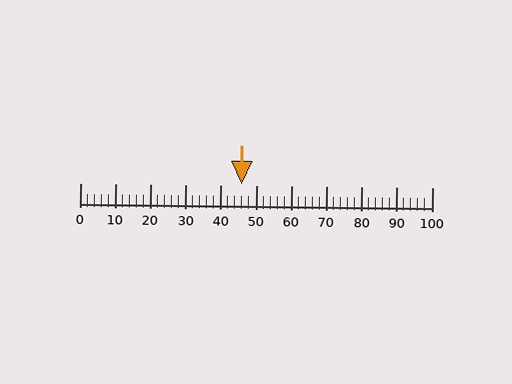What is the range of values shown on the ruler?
The ruler shows values from 0 to 100.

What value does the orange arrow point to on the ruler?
The orange arrow points to approximately 46.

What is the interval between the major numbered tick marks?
The major tick marks are spaced 10 units apart.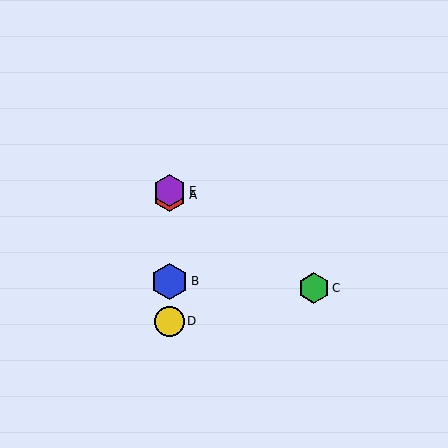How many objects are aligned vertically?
4 objects (A, B, D, E) are aligned vertically.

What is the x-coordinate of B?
Object B is at x≈170.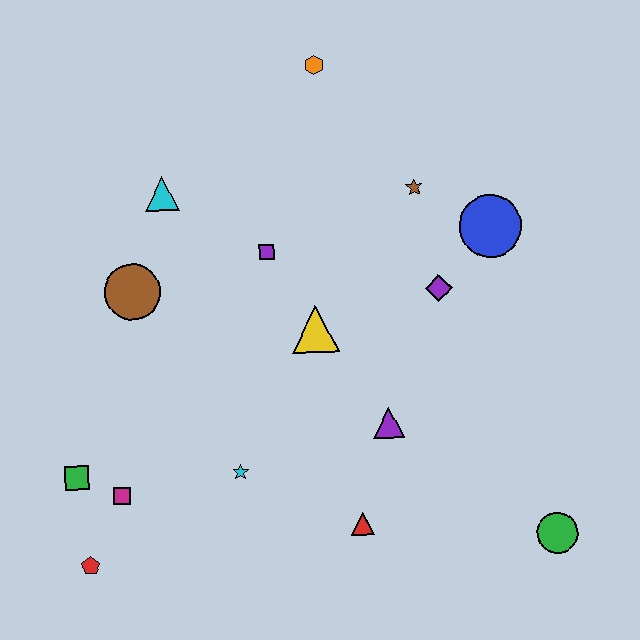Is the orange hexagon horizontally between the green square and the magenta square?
No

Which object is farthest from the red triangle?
The orange hexagon is farthest from the red triangle.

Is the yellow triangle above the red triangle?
Yes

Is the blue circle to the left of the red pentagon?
No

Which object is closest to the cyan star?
The magenta square is closest to the cyan star.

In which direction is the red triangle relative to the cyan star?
The red triangle is to the right of the cyan star.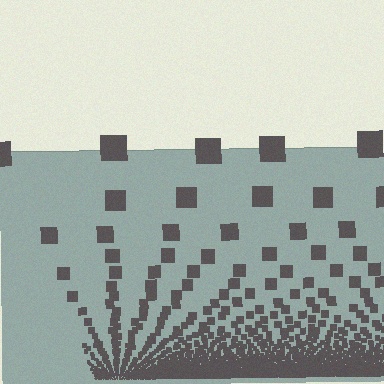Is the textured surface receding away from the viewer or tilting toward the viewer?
The surface appears to tilt toward the viewer. Texture elements get larger and sparser toward the top.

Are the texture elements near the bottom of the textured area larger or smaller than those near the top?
Smaller. The gradient is inverted — elements near the bottom are smaller and denser.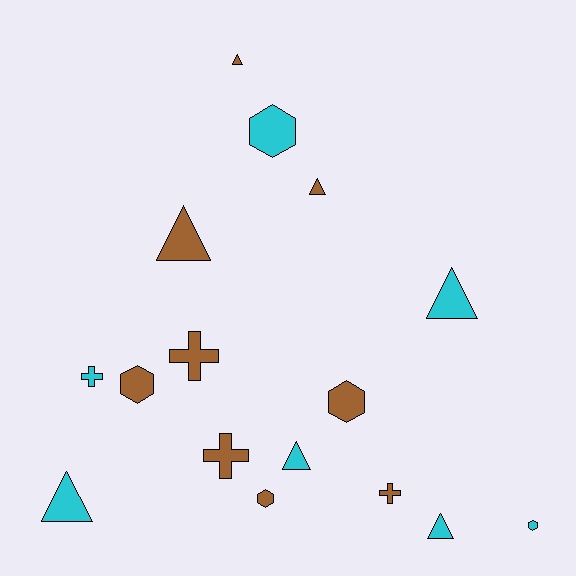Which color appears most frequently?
Brown, with 9 objects.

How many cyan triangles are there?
There are 4 cyan triangles.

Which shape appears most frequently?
Triangle, with 7 objects.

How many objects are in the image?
There are 16 objects.